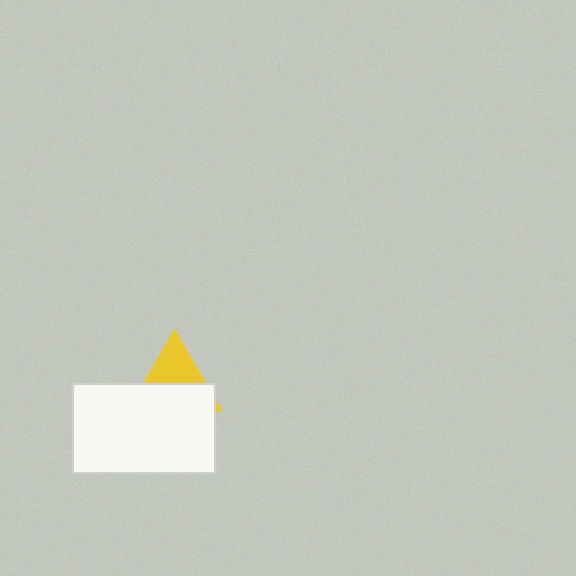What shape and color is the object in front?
The object in front is a white rectangle.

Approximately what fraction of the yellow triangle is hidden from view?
Roughly 55% of the yellow triangle is hidden behind the white rectangle.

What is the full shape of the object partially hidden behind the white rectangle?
The partially hidden object is a yellow triangle.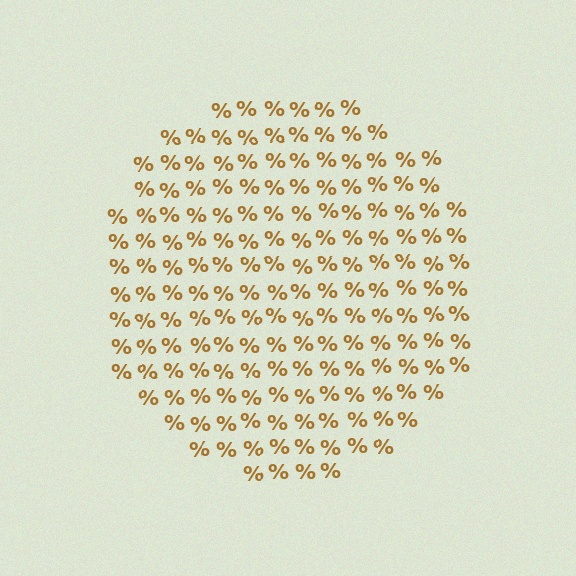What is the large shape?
The large shape is a circle.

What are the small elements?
The small elements are percent signs.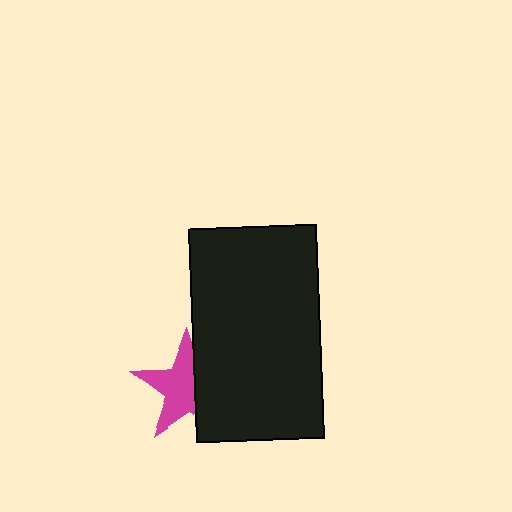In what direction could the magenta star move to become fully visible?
The magenta star could move left. That would shift it out from behind the black rectangle entirely.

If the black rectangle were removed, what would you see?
You would see the complete magenta star.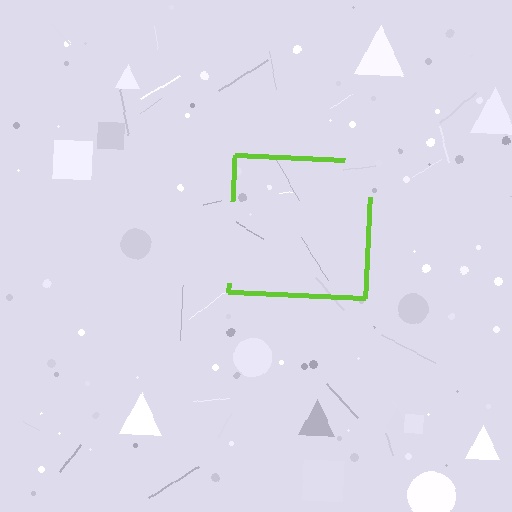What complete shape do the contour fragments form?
The contour fragments form a square.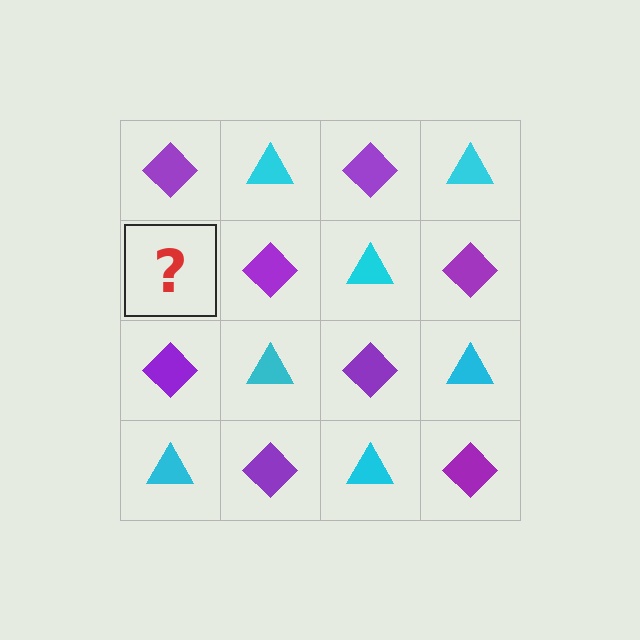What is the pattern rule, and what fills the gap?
The rule is that it alternates purple diamond and cyan triangle in a checkerboard pattern. The gap should be filled with a cyan triangle.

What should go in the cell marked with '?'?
The missing cell should contain a cyan triangle.